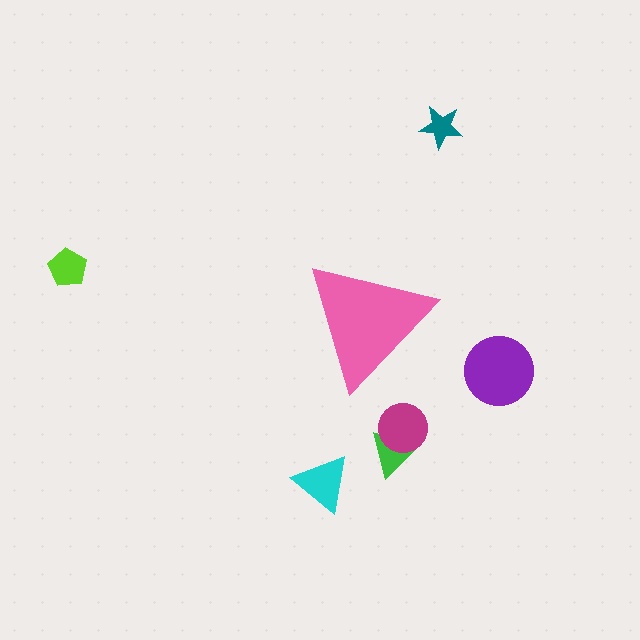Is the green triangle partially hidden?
No, the green triangle is fully visible.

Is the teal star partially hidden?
No, the teal star is fully visible.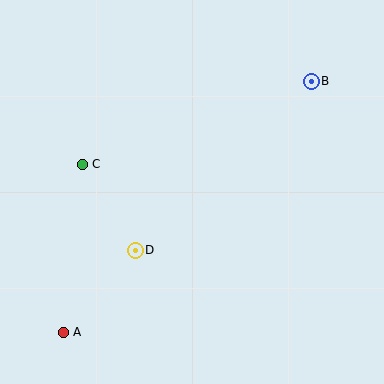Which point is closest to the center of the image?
Point D at (135, 250) is closest to the center.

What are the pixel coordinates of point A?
Point A is at (63, 332).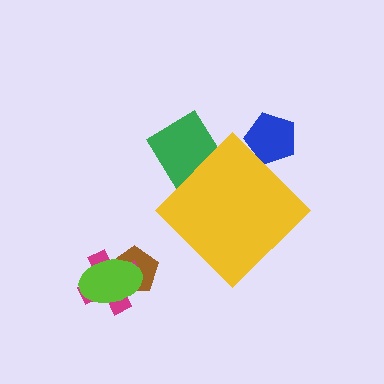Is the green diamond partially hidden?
Yes, the green diamond is partially hidden behind the yellow diamond.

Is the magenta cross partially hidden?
No, the magenta cross is fully visible.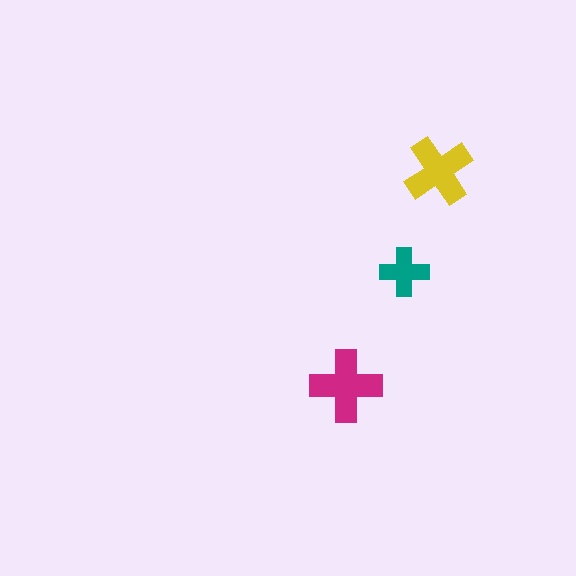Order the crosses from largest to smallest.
the magenta one, the yellow one, the teal one.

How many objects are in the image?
There are 3 objects in the image.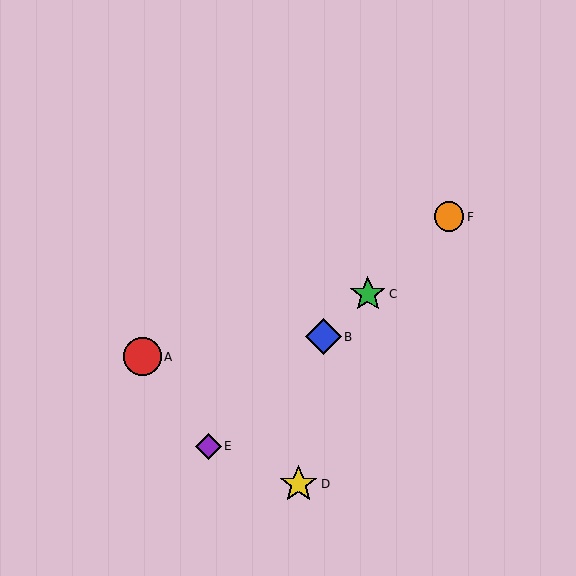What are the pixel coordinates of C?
Object C is at (368, 294).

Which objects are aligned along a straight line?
Objects B, C, E, F are aligned along a straight line.